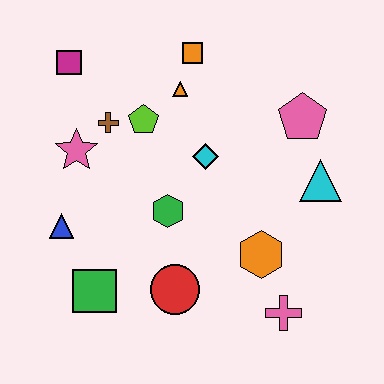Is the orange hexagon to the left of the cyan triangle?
Yes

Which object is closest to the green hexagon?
The cyan diamond is closest to the green hexagon.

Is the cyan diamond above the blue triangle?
Yes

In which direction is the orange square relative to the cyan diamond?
The orange square is above the cyan diamond.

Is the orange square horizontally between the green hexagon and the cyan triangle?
Yes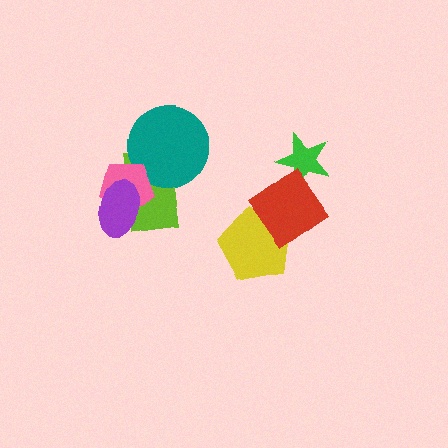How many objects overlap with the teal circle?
2 objects overlap with the teal circle.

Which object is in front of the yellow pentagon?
The red diamond is in front of the yellow pentagon.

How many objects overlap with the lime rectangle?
3 objects overlap with the lime rectangle.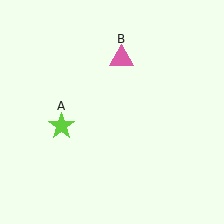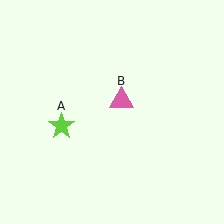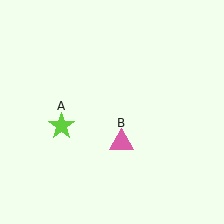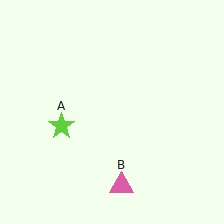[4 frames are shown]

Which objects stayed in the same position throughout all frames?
Lime star (object A) remained stationary.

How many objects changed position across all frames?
1 object changed position: pink triangle (object B).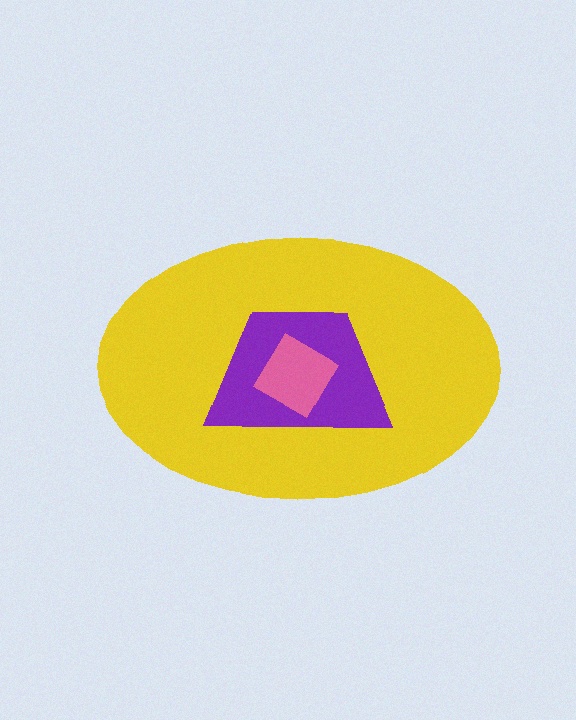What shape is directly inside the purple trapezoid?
The pink diamond.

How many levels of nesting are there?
3.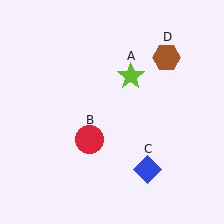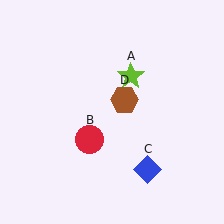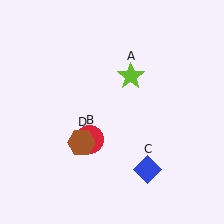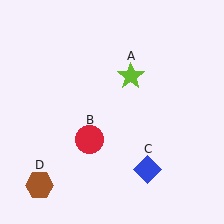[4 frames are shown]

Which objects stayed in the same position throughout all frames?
Lime star (object A) and red circle (object B) and blue diamond (object C) remained stationary.